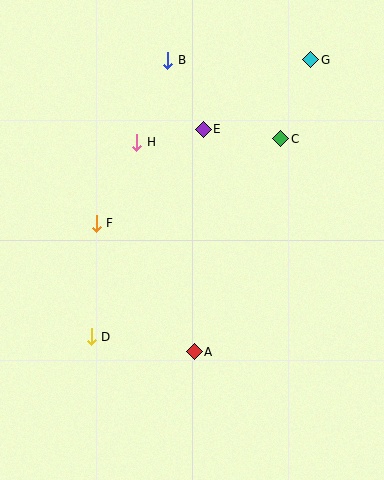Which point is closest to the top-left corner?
Point B is closest to the top-left corner.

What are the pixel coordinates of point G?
Point G is at (311, 60).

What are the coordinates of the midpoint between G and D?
The midpoint between G and D is at (201, 198).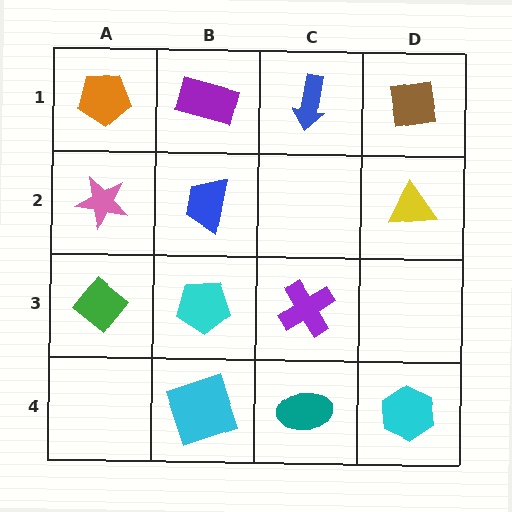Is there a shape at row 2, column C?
No, that cell is empty.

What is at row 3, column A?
A green diamond.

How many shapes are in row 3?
3 shapes.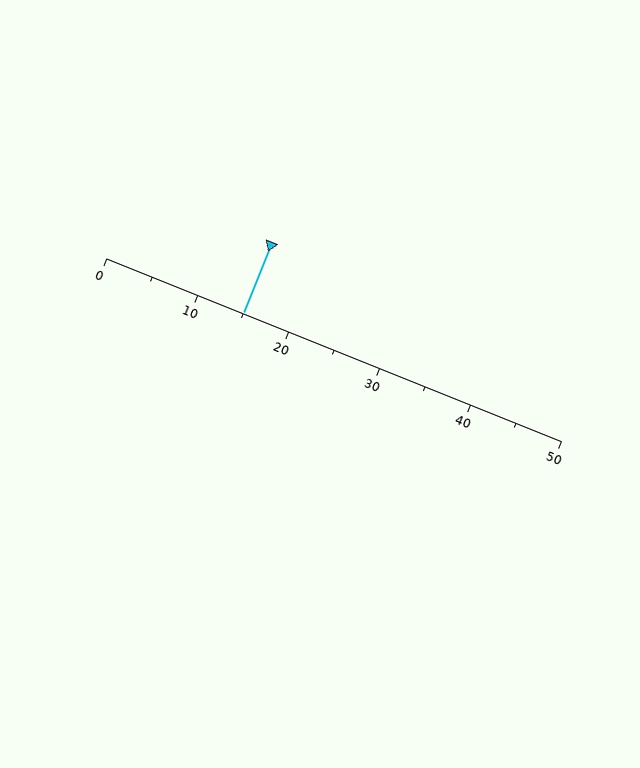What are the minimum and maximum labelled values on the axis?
The axis runs from 0 to 50.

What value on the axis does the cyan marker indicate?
The marker indicates approximately 15.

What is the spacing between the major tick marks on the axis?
The major ticks are spaced 10 apart.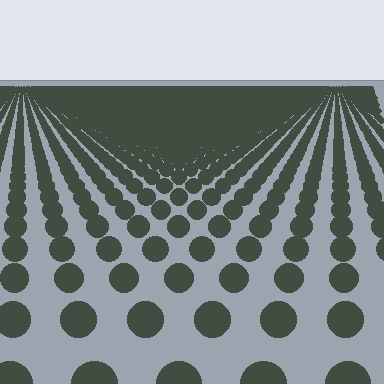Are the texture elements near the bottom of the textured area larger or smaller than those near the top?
Larger. Near the bottom, elements are closer to the viewer and appear at a bigger on-screen size.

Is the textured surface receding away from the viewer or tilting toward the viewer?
The surface is receding away from the viewer. Texture elements get smaller and denser toward the top.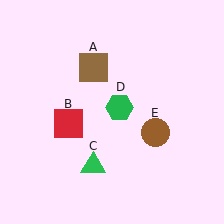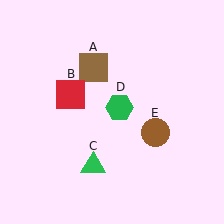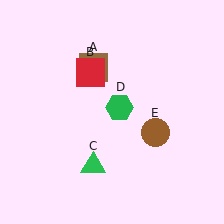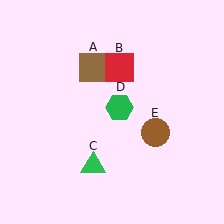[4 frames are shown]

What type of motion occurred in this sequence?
The red square (object B) rotated clockwise around the center of the scene.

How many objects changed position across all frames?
1 object changed position: red square (object B).